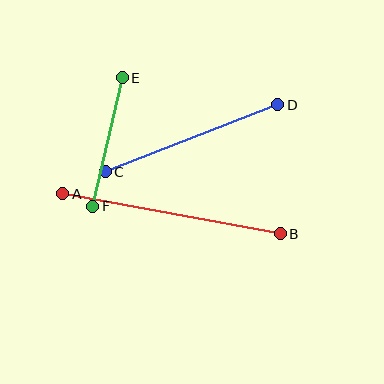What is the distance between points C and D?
The distance is approximately 185 pixels.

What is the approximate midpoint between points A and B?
The midpoint is at approximately (171, 214) pixels.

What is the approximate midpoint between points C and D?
The midpoint is at approximately (192, 138) pixels.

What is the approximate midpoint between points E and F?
The midpoint is at approximately (108, 142) pixels.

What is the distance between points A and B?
The distance is approximately 221 pixels.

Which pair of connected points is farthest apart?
Points A and B are farthest apart.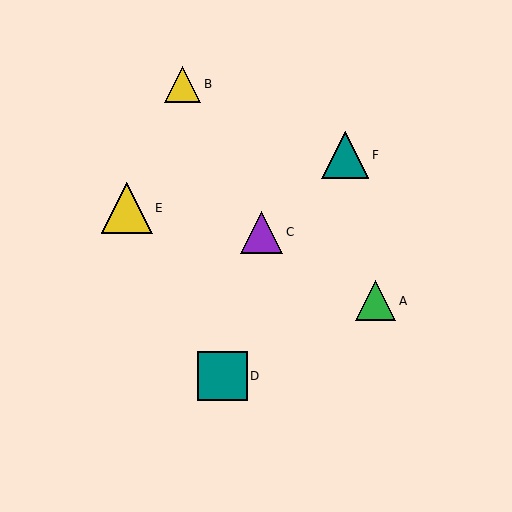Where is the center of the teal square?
The center of the teal square is at (222, 376).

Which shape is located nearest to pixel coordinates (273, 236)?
The purple triangle (labeled C) at (262, 232) is nearest to that location.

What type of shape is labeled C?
Shape C is a purple triangle.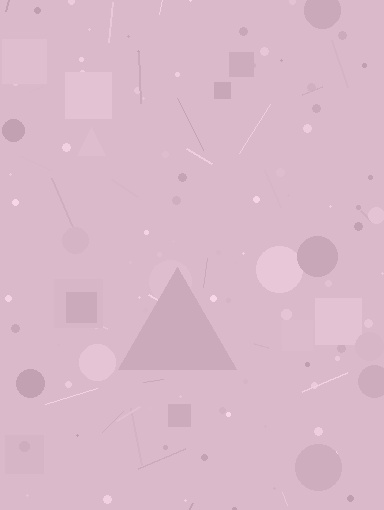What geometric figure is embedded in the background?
A triangle is embedded in the background.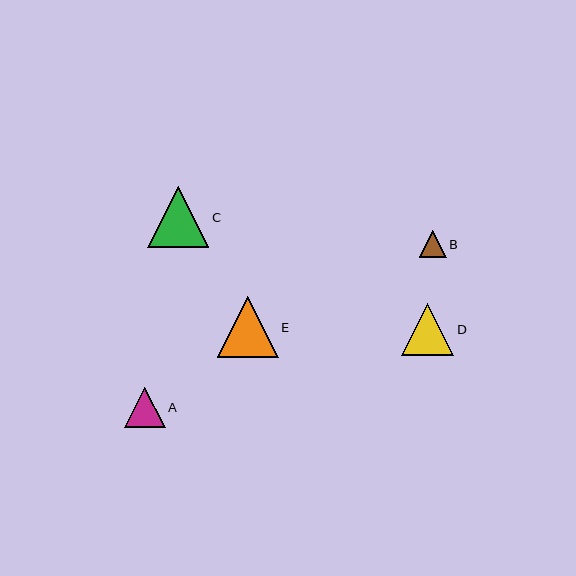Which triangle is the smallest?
Triangle B is the smallest with a size of approximately 27 pixels.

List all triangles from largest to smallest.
From largest to smallest: C, E, D, A, B.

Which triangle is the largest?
Triangle C is the largest with a size of approximately 62 pixels.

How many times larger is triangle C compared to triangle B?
Triangle C is approximately 2.3 times the size of triangle B.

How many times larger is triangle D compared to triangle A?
Triangle D is approximately 1.3 times the size of triangle A.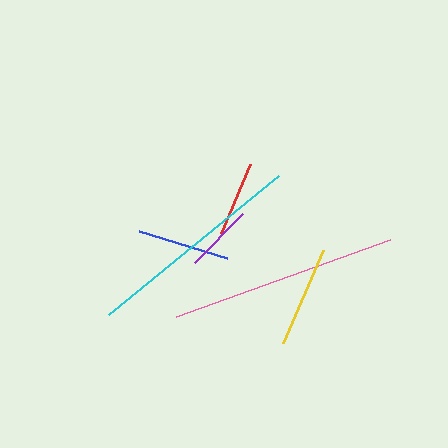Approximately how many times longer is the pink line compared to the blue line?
The pink line is approximately 2.4 times the length of the blue line.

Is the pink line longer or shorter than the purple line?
The pink line is longer than the purple line.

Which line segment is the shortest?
The purple line is the shortest at approximately 69 pixels.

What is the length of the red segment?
The red segment is approximately 74 pixels long.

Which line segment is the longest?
The pink line is the longest at approximately 227 pixels.